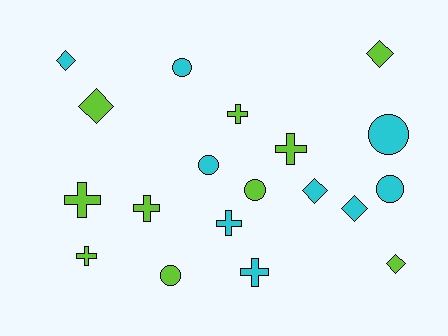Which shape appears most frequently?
Cross, with 7 objects.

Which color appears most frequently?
Lime, with 10 objects.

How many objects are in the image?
There are 19 objects.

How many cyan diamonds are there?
There are 3 cyan diamonds.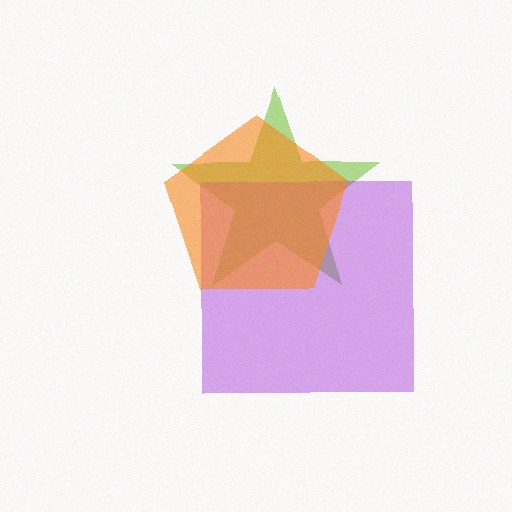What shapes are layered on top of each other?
The layered shapes are: a lime star, a purple square, an orange pentagon.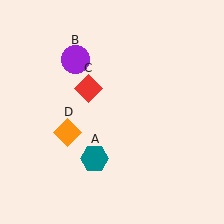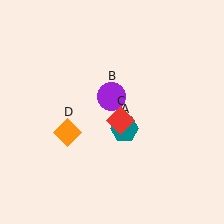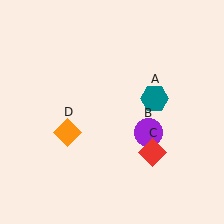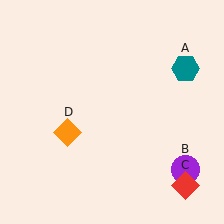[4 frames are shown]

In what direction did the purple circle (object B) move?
The purple circle (object B) moved down and to the right.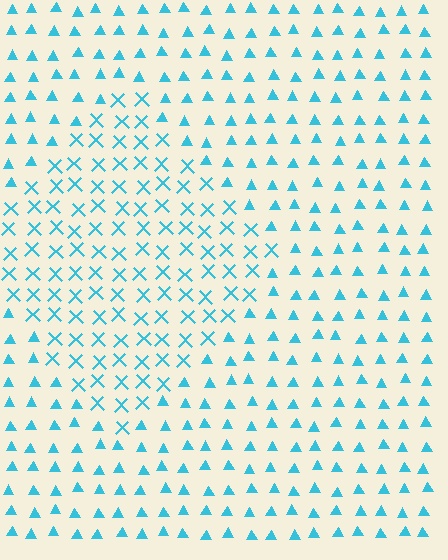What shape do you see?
I see a diamond.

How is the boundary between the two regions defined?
The boundary is defined by a change in element shape: X marks inside vs. triangles outside. All elements share the same color and spacing.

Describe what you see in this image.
The image is filled with small cyan elements arranged in a uniform grid. A diamond-shaped region contains X marks, while the surrounding area contains triangles. The boundary is defined purely by the change in element shape.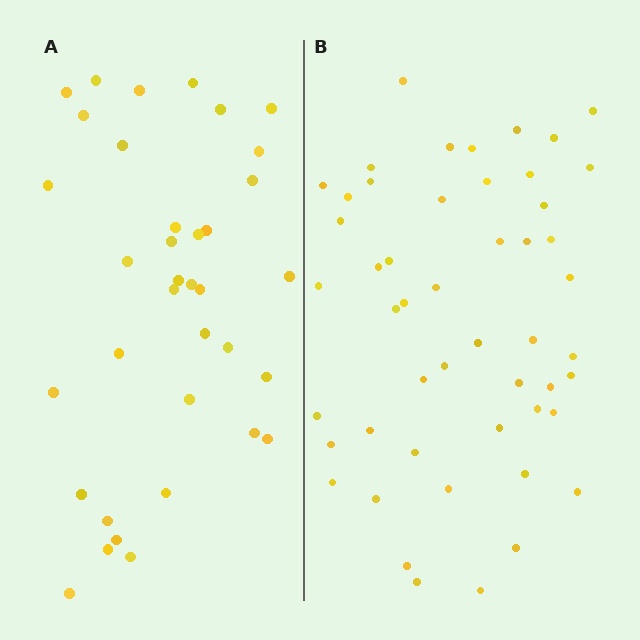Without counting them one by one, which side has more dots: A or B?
Region B (the right region) has more dots.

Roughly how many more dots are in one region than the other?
Region B has approximately 15 more dots than region A.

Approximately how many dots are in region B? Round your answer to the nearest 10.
About 50 dots.